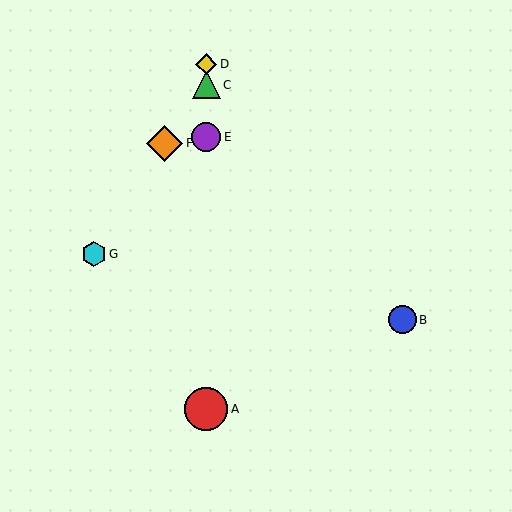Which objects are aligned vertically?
Objects A, C, D, E are aligned vertically.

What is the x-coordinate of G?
Object G is at x≈94.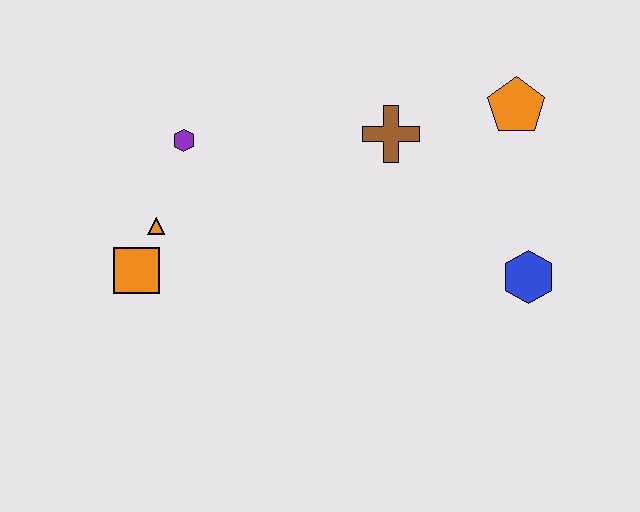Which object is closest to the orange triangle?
The orange square is closest to the orange triangle.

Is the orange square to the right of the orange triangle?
No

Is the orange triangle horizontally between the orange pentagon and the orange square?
Yes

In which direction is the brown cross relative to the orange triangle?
The brown cross is to the right of the orange triangle.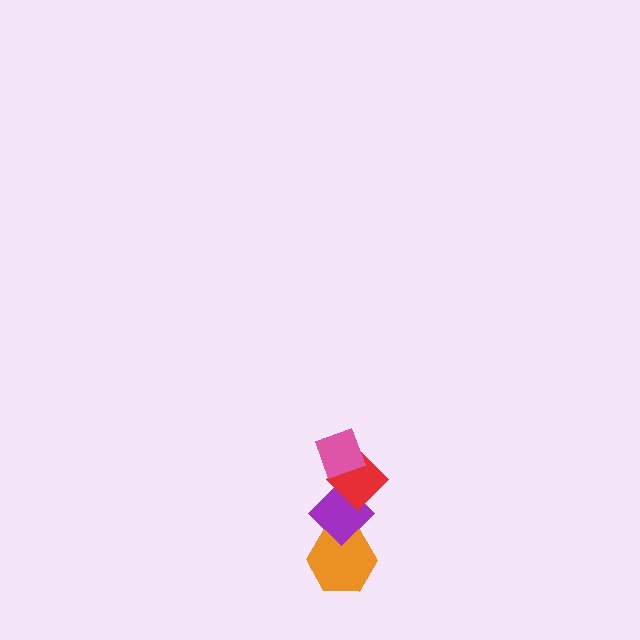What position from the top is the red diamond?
The red diamond is 2nd from the top.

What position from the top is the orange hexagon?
The orange hexagon is 4th from the top.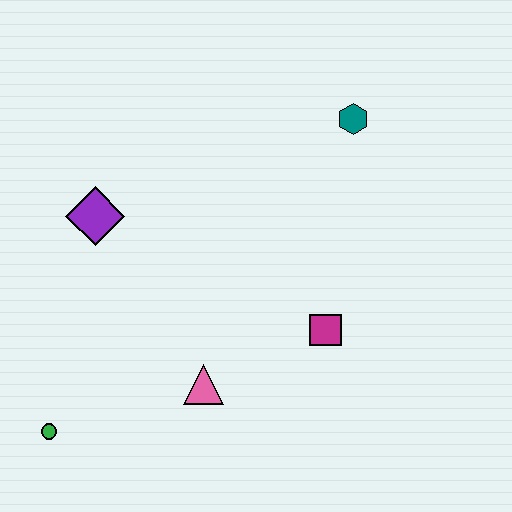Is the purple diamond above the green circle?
Yes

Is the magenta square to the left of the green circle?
No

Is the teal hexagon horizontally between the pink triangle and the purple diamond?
No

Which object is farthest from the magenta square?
The green circle is farthest from the magenta square.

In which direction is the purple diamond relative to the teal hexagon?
The purple diamond is to the left of the teal hexagon.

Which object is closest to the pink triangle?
The magenta square is closest to the pink triangle.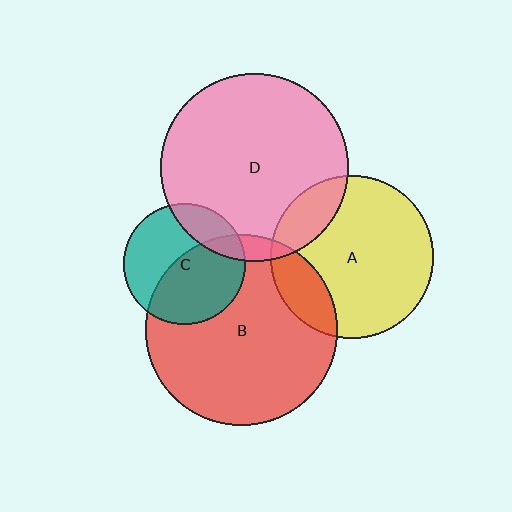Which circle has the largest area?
Circle B (red).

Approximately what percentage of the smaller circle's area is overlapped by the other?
Approximately 20%.